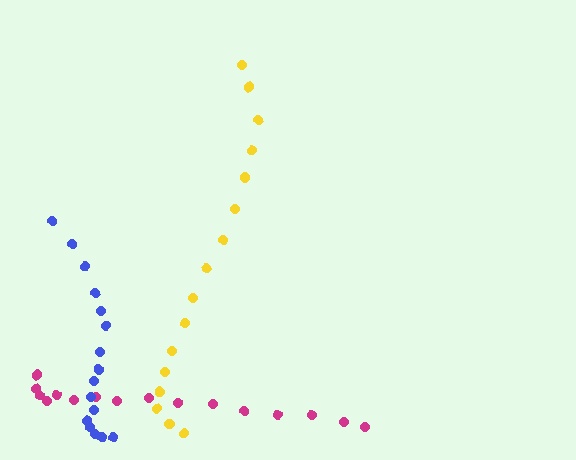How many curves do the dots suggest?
There are 3 distinct paths.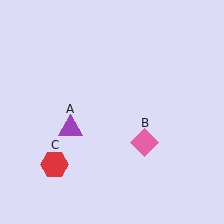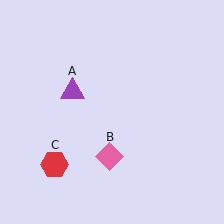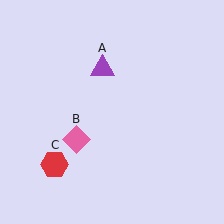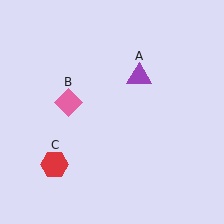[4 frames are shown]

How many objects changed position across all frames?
2 objects changed position: purple triangle (object A), pink diamond (object B).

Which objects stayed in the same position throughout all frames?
Red hexagon (object C) remained stationary.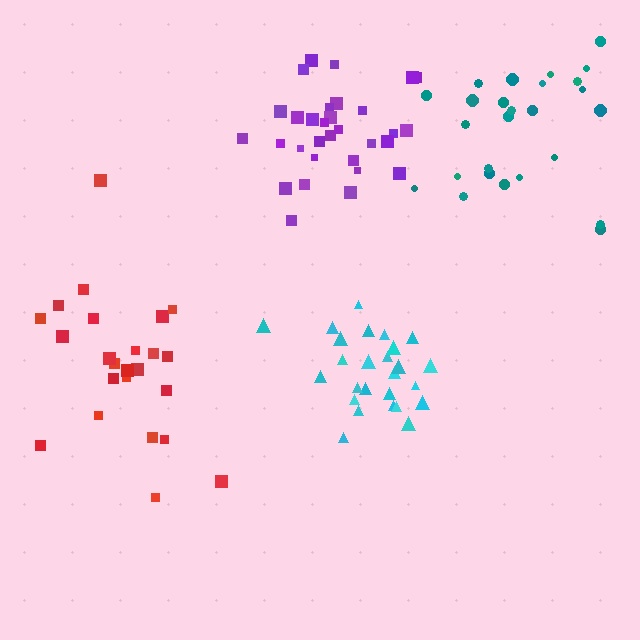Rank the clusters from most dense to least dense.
cyan, purple, red, teal.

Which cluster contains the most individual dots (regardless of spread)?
Purple (32).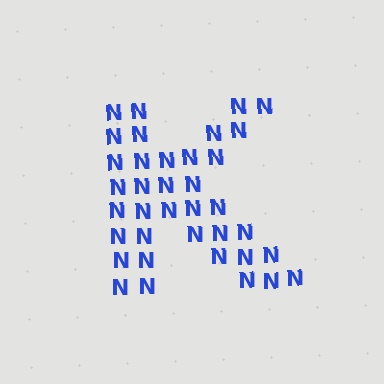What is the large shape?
The large shape is the letter K.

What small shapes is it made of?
It is made of small letter N's.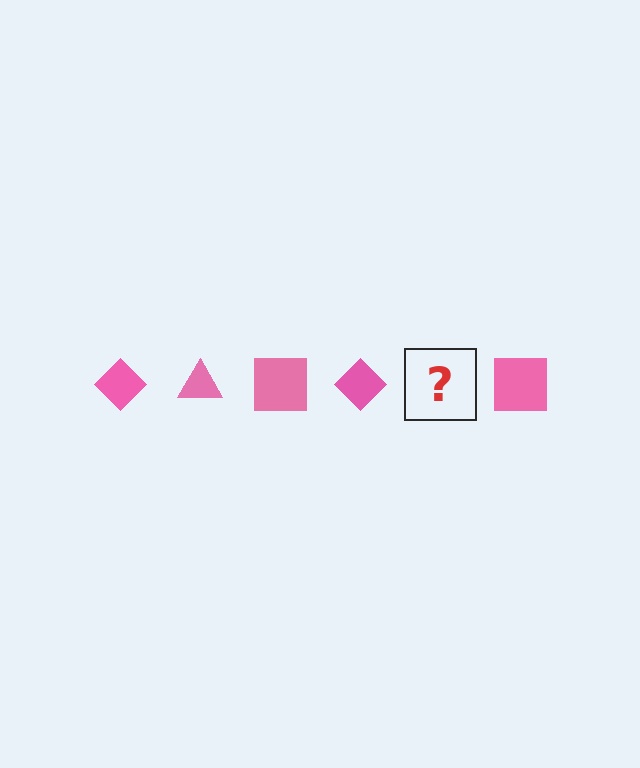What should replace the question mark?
The question mark should be replaced with a pink triangle.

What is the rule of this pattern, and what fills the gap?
The rule is that the pattern cycles through diamond, triangle, square shapes in pink. The gap should be filled with a pink triangle.